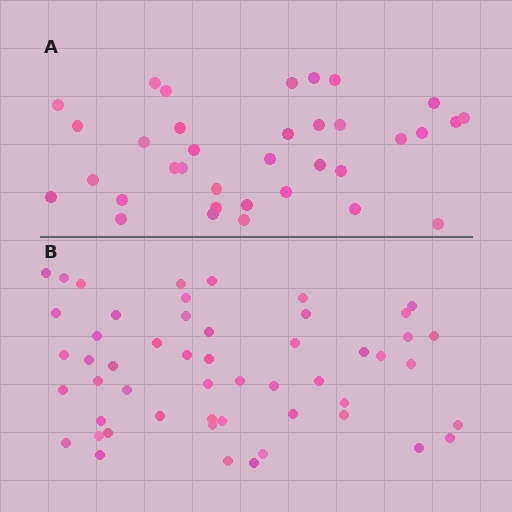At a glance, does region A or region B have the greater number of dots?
Region B (the bottom region) has more dots.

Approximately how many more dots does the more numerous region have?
Region B has approximately 15 more dots than region A.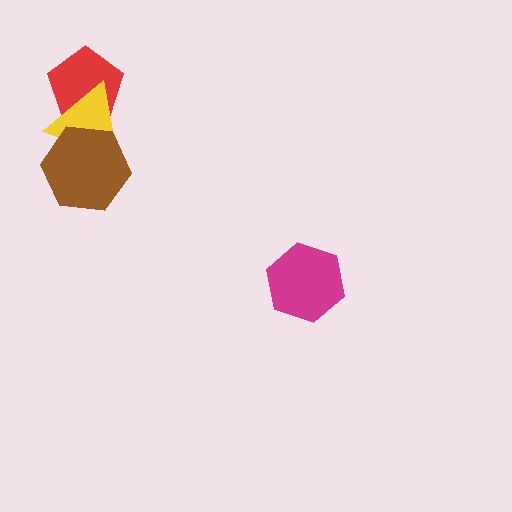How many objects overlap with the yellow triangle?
2 objects overlap with the yellow triangle.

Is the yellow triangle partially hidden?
Yes, it is partially covered by another shape.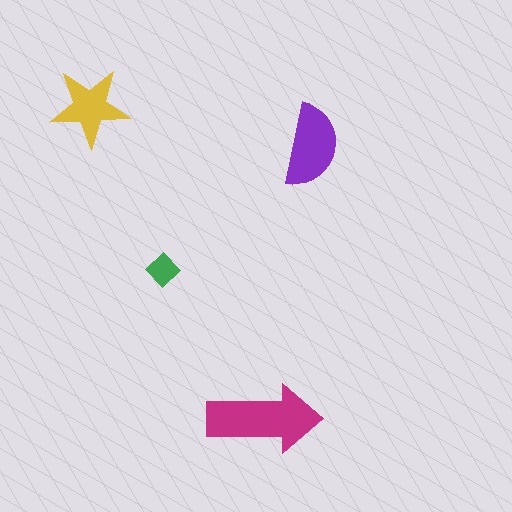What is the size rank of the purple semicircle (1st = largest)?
2nd.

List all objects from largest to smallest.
The magenta arrow, the purple semicircle, the yellow star, the green diamond.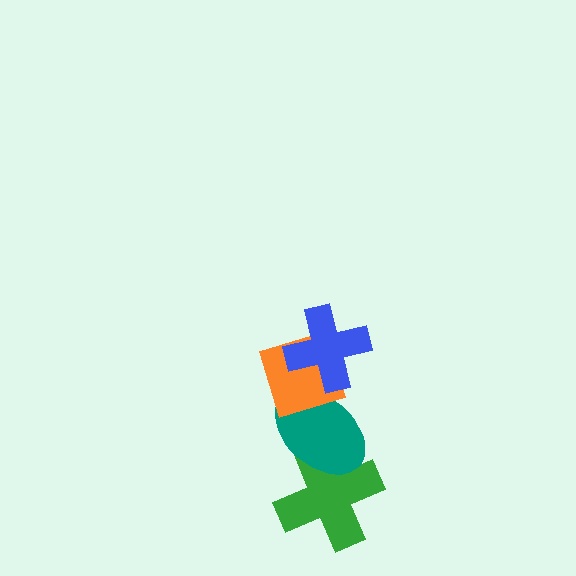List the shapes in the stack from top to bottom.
From top to bottom: the blue cross, the orange diamond, the teal ellipse, the green cross.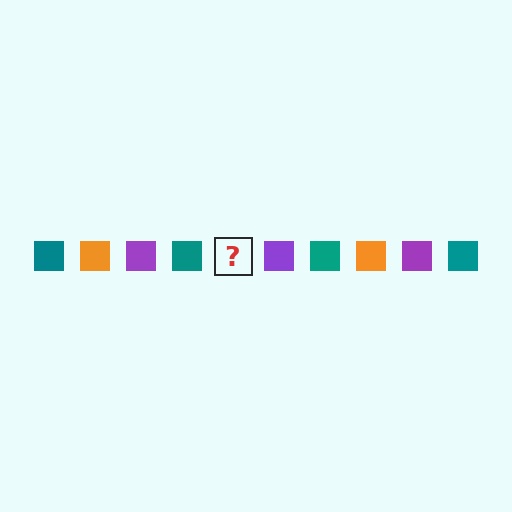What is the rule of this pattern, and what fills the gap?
The rule is that the pattern cycles through teal, orange, purple squares. The gap should be filled with an orange square.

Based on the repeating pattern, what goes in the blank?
The blank should be an orange square.